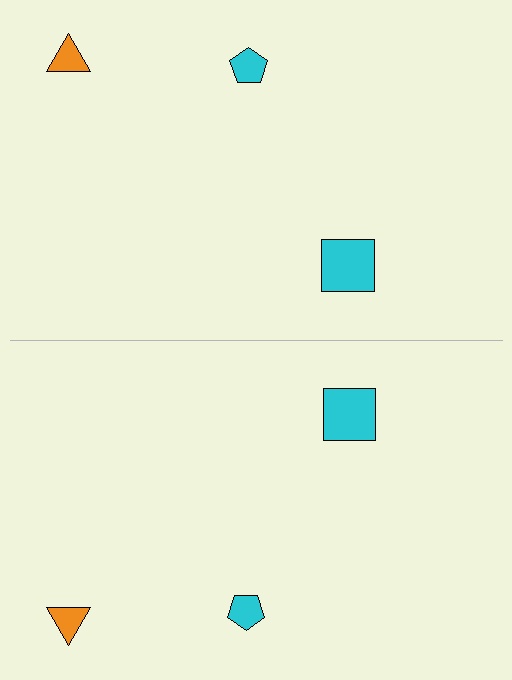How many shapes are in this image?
There are 6 shapes in this image.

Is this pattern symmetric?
Yes, this pattern has bilateral (reflection) symmetry.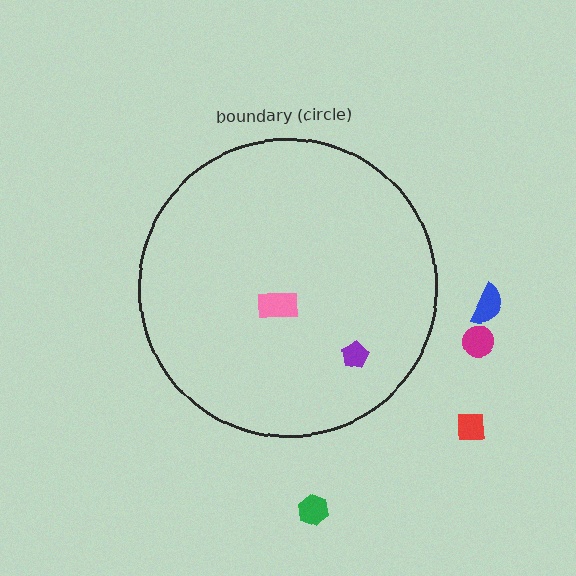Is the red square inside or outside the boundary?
Outside.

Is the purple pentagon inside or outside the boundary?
Inside.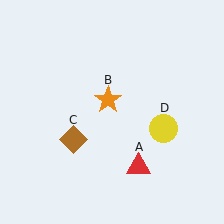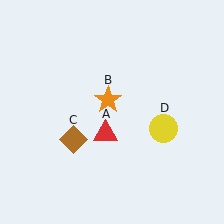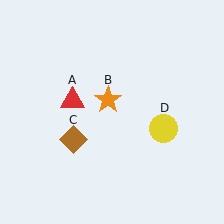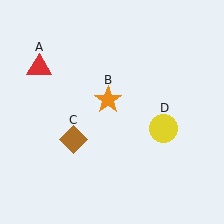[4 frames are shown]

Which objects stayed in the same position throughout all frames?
Orange star (object B) and brown diamond (object C) and yellow circle (object D) remained stationary.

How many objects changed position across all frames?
1 object changed position: red triangle (object A).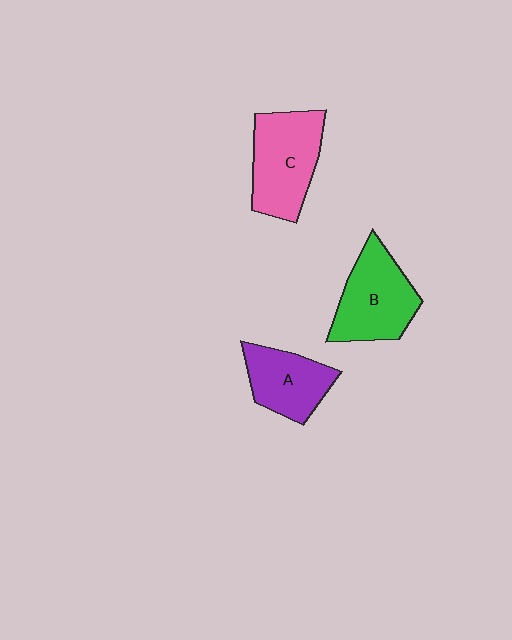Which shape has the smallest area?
Shape A (purple).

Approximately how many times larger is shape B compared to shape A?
Approximately 1.3 times.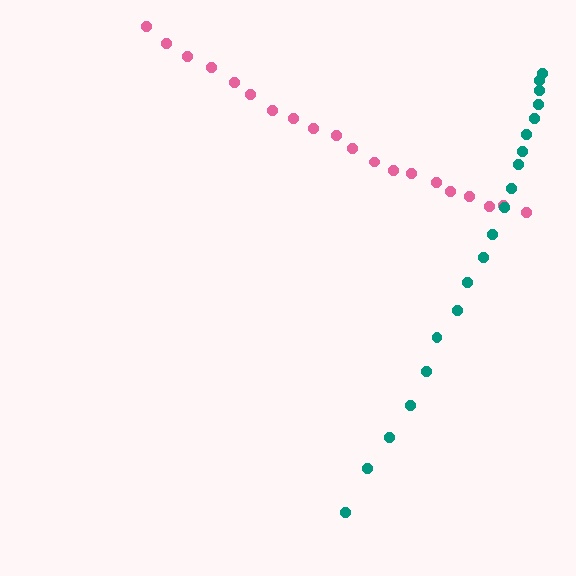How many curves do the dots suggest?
There are 2 distinct paths.